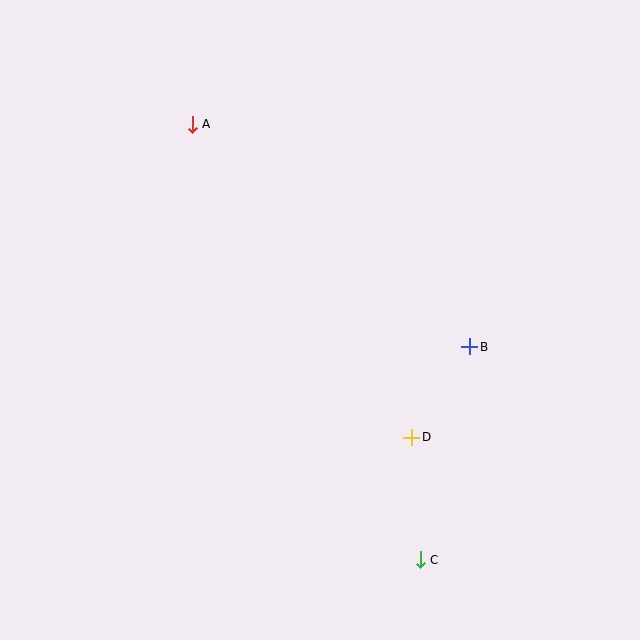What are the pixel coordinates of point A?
Point A is at (192, 124).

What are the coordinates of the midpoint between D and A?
The midpoint between D and A is at (302, 281).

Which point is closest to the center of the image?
Point D at (412, 437) is closest to the center.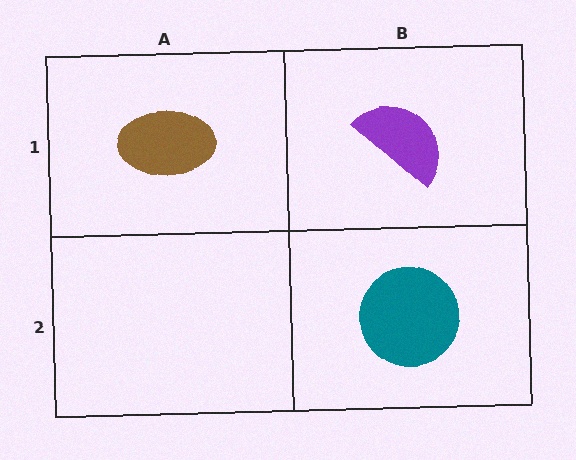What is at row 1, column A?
A brown ellipse.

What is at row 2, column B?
A teal circle.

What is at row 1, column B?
A purple semicircle.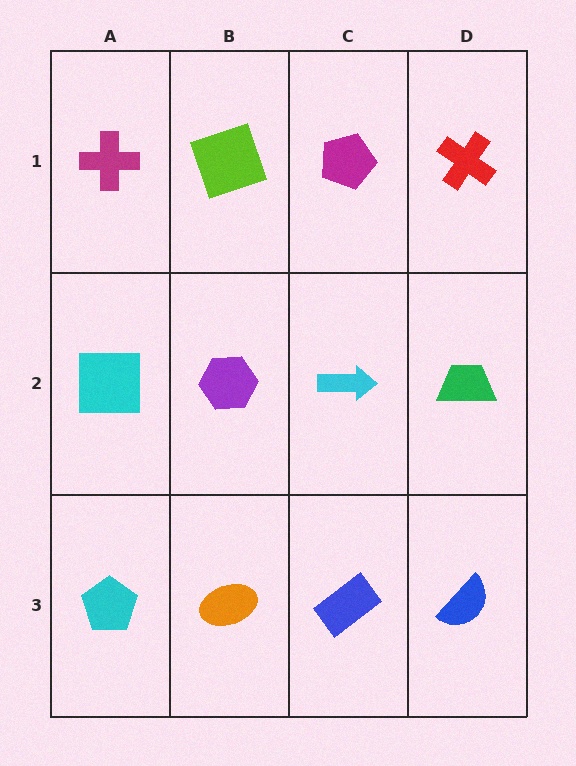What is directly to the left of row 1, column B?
A magenta cross.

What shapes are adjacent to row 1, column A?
A cyan square (row 2, column A), a lime square (row 1, column B).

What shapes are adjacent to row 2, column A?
A magenta cross (row 1, column A), a cyan pentagon (row 3, column A), a purple hexagon (row 2, column B).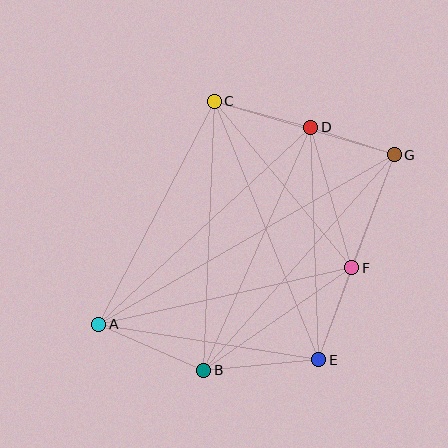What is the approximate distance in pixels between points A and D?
The distance between A and D is approximately 289 pixels.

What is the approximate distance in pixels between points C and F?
The distance between C and F is approximately 216 pixels.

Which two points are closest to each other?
Points D and G are closest to each other.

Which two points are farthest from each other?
Points A and G are farthest from each other.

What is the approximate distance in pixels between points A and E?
The distance between A and E is approximately 223 pixels.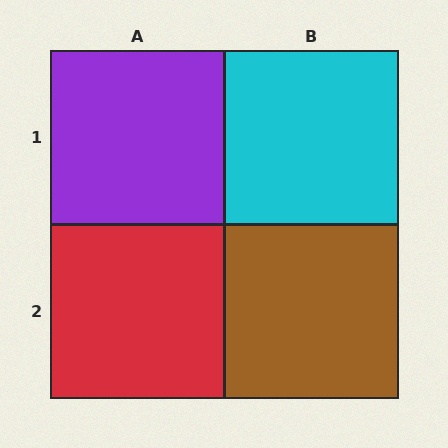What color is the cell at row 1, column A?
Purple.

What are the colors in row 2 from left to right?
Red, brown.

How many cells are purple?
1 cell is purple.